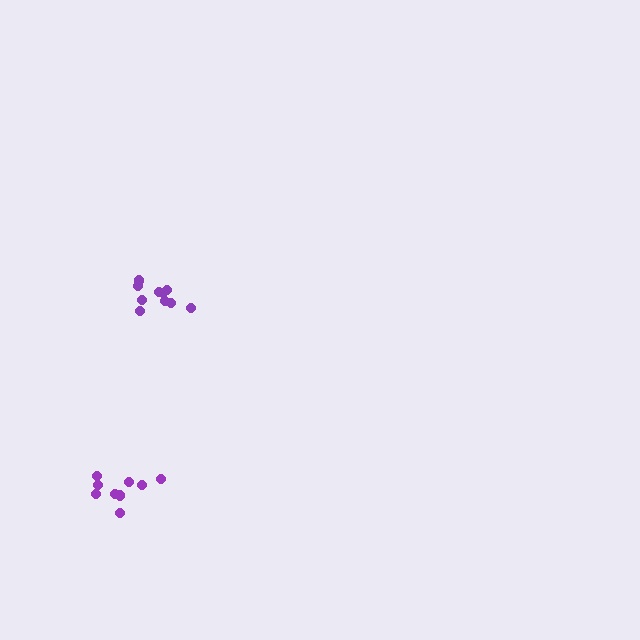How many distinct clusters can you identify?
There are 2 distinct clusters.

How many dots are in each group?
Group 1: 9 dots, Group 2: 10 dots (19 total).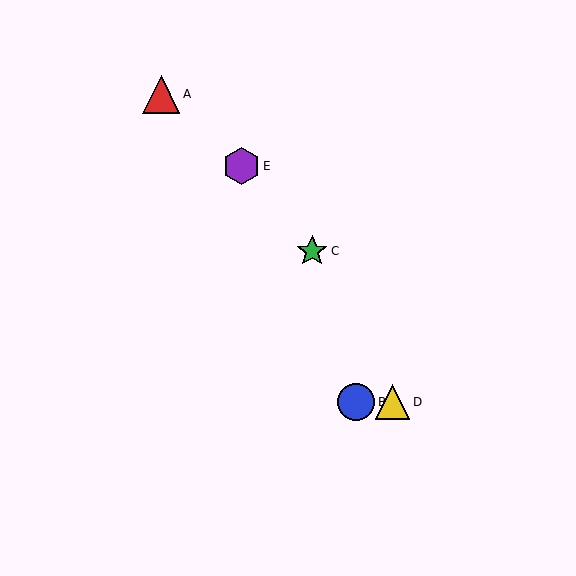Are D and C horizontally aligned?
No, D is at y≈402 and C is at y≈251.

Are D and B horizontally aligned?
Yes, both are at y≈402.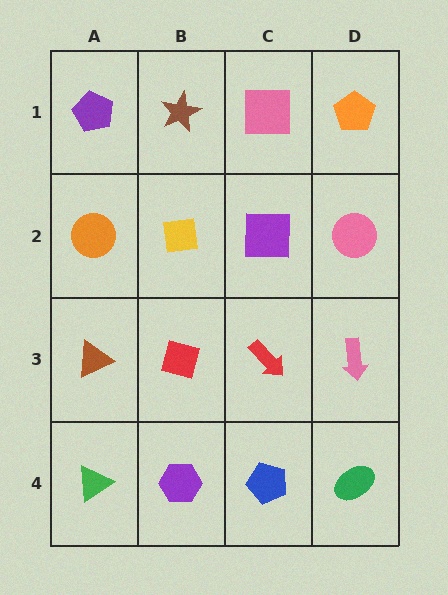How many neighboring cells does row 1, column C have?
3.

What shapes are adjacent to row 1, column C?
A purple square (row 2, column C), a brown star (row 1, column B), an orange pentagon (row 1, column D).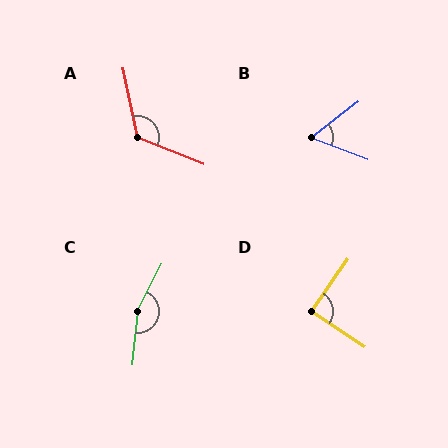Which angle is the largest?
C, at approximately 158 degrees.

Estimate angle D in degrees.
Approximately 89 degrees.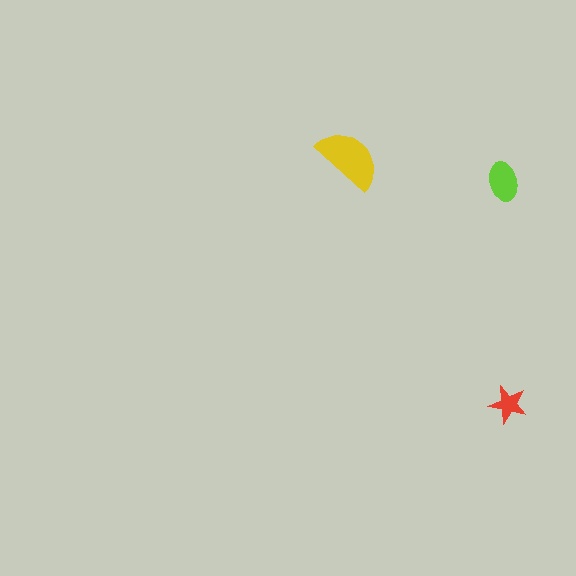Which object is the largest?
The yellow semicircle.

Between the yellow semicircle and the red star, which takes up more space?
The yellow semicircle.